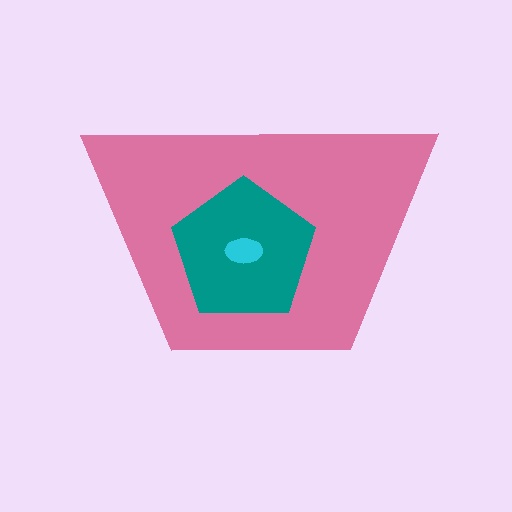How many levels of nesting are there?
3.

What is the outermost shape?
The pink trapezoid.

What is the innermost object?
The cyan ellipse.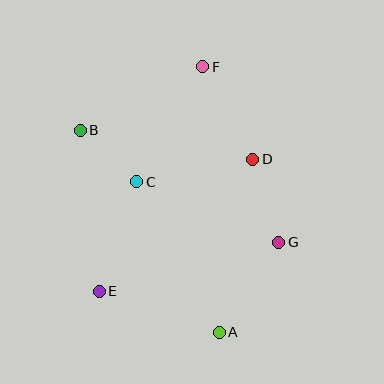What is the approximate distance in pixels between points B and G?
The distance between B and G is approximately 228 pixels.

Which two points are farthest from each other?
Points A and F are farthest from each other.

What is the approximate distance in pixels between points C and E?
The distance between C and E is approximately 116 pixels.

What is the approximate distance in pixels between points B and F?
The distance between B and F is approximately 138 pixels.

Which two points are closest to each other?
Points B and C are closest to each other.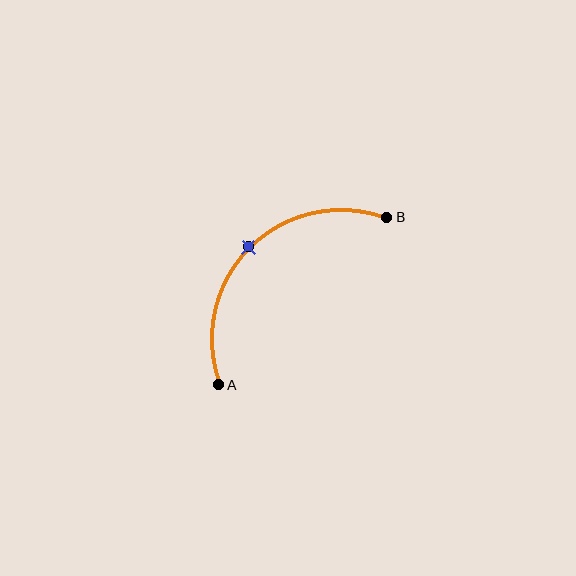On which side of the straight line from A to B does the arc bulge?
The arc bulges above and to the left of the straight line connecting A and B.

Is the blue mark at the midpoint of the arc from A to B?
Yes. The blue mark lies on the arc at equal arc-length from both A and B — it is the arc midpoint.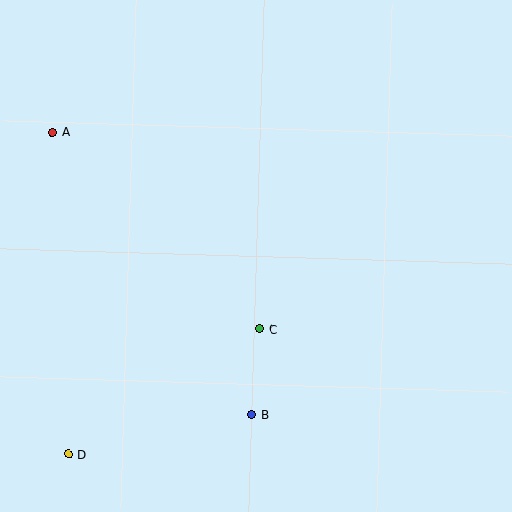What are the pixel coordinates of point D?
Point D is at (68, 454).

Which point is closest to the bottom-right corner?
Point B is closest to the bottom-right corner.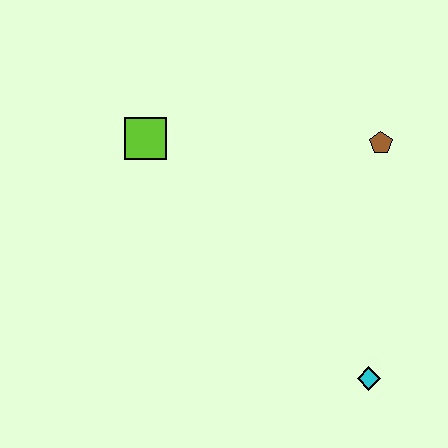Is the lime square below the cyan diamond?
No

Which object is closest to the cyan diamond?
The brown pentagon is closest to the cyan diamond.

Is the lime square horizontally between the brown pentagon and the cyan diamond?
No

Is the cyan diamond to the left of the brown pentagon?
Yes